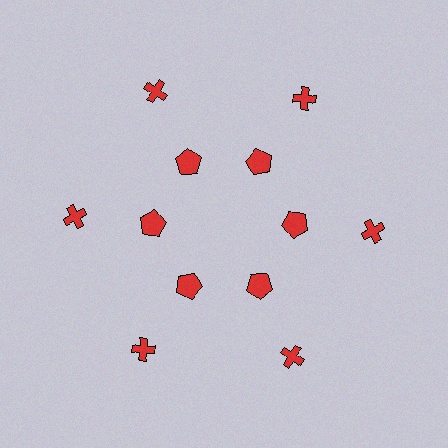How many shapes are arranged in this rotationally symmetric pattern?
There are 12 shapes, arranged in 6 groups of 2.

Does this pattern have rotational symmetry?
Yes, this pattern has 6-fold rotational symmetry. It looks the same after rotating 60 degrees around the center.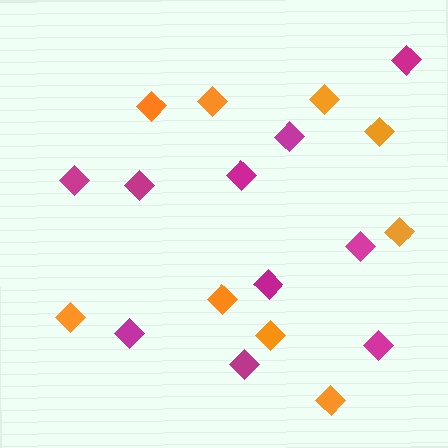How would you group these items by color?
There are 2 groups: one group of orange diamonds (9) and one group of magenta diamonds (10).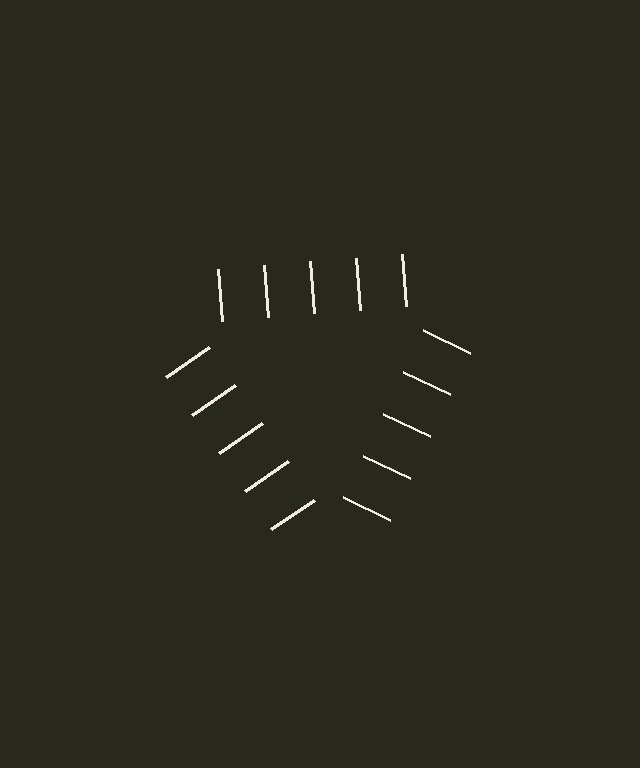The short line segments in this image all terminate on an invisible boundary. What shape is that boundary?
An illusory triangle — the line segments terminate on its edges but no continuous stroke is drawn.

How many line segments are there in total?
15 — 5 along each of the 3 edges.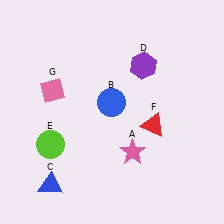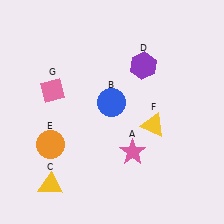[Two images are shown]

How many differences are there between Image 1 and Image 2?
There are 3 differences between the two images.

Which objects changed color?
C changed from blue to yellow. E changed from lime to orange. F changed from red to yellow.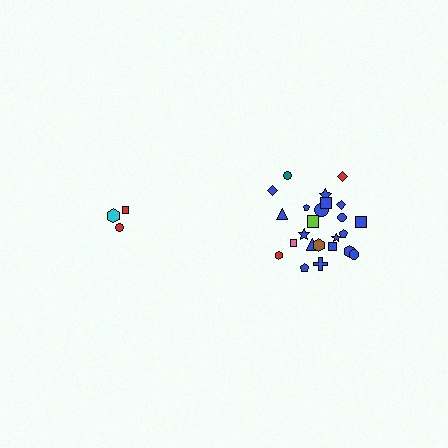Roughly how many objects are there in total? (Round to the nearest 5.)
Roughly 30 objects in total.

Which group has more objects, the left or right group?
The right group.